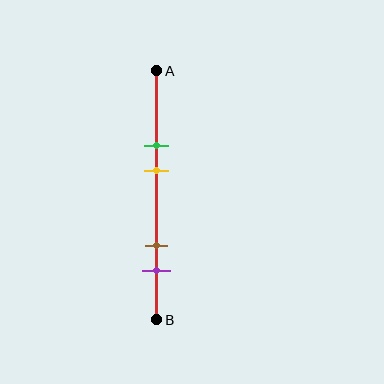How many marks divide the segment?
There are 4 marks dividing the segment.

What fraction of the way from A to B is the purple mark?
The purple mark is approximately 80% (0.8) of the way from A to B.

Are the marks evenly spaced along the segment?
No, the marks are not evenly spaced.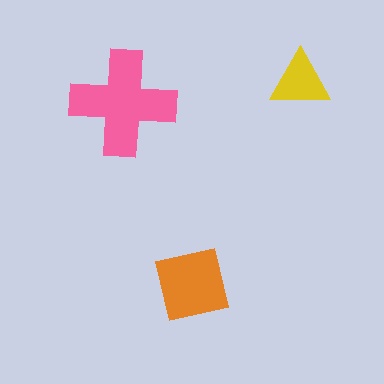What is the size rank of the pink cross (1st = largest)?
1st.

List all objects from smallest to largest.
The yellow triangle, the orange square, the pink cross.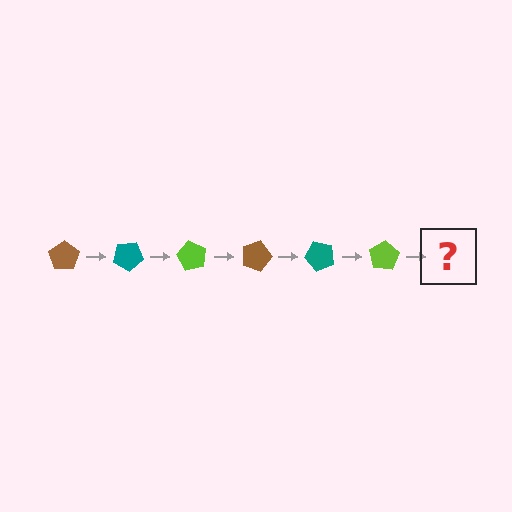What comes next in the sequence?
The next element should be a brown pentagon, rotated 180 degrees from the start.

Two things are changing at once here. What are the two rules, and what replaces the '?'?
The two rules are that it rotates 30 degrees each step and the color cycles through brown, teal, and lime. The '?' should be a brown pentagon, rotated 180 degrees from the start.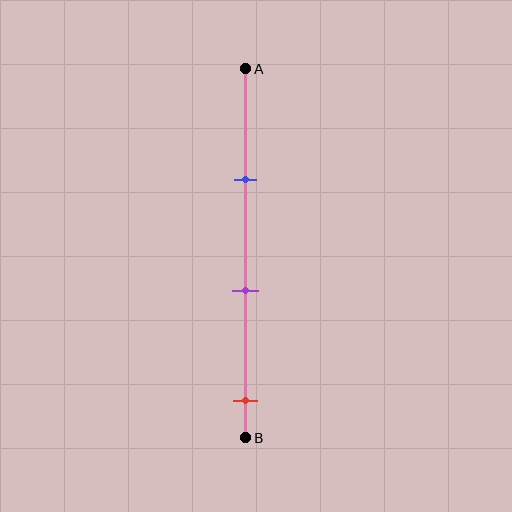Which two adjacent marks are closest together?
The blue and purple marks are the closest adjacent pair.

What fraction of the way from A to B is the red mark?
The red mark is approximately 90% (0.9) of the way from A to B.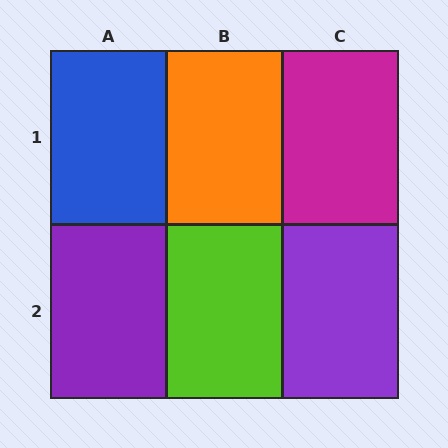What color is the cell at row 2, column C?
Purple.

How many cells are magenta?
1 cell is magenta.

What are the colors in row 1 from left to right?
Blue, orange, magenta.